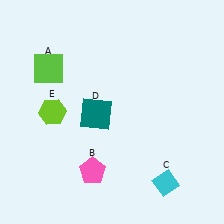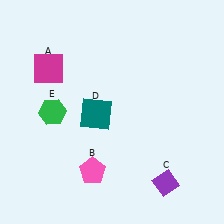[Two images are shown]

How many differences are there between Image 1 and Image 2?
There are 3 differences between the two images.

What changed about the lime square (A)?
In Image 1, A is lime. In Image 2, it changed to magenta.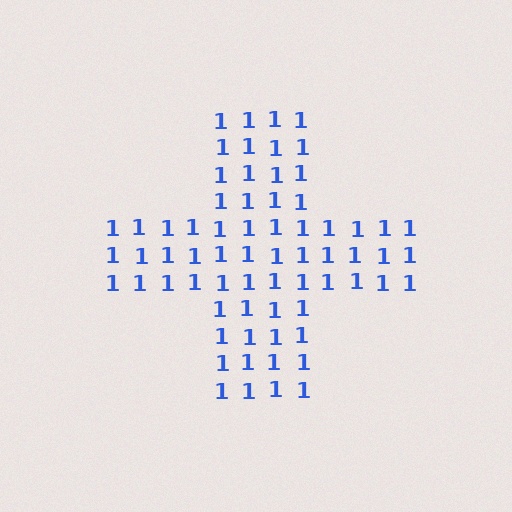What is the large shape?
The large shape is a cross.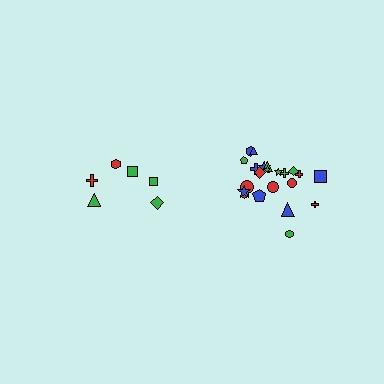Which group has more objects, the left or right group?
The right group.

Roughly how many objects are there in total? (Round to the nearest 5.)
Roughly 30 objects in total.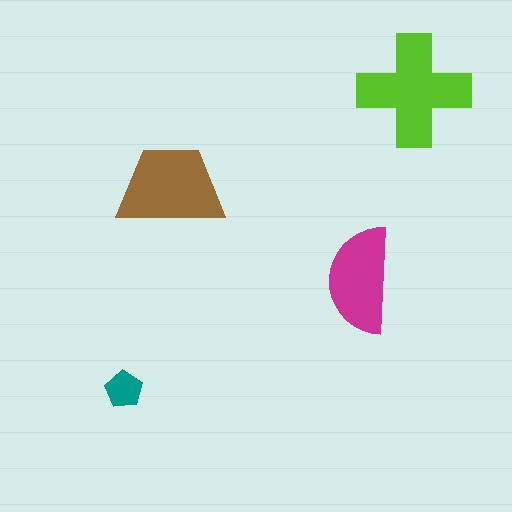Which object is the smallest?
The teal pentagon.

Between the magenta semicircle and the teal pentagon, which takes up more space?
The magenta semicircle.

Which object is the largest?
The lime cross.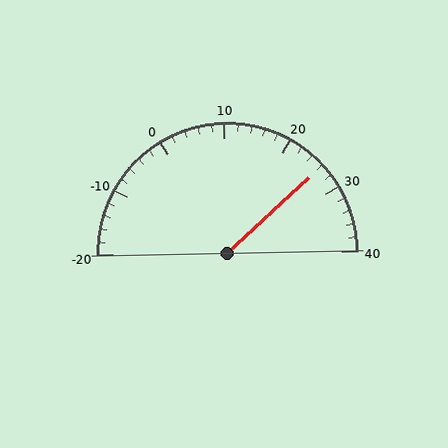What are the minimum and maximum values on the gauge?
The gauge ranges from -20 to 40.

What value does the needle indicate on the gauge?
The needle indicates approximately 26.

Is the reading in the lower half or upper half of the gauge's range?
The reading is in the upper half of the range (-20 to 40).